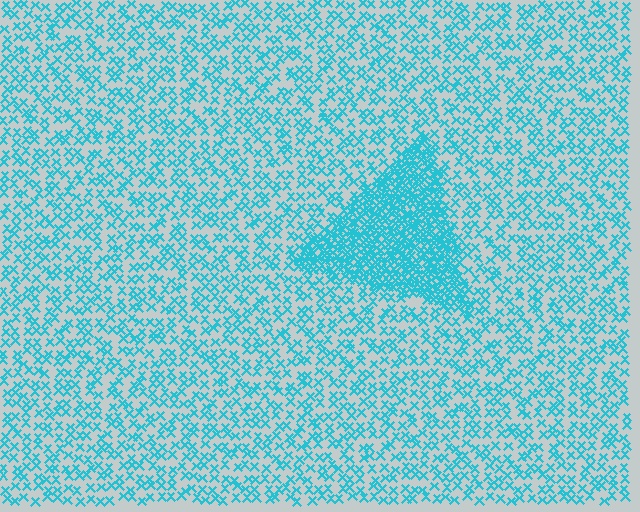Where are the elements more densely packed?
The elements are more densely packed inside the triangle boundary.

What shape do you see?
I see a triangle.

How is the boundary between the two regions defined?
The boundary is defined by a change in element density (approximately 2.8x ratio). All elements are the same color, size, and shape.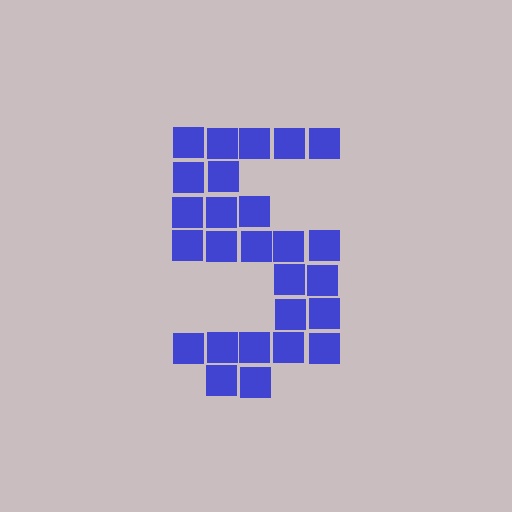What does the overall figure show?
The overall figure shows the digit 5.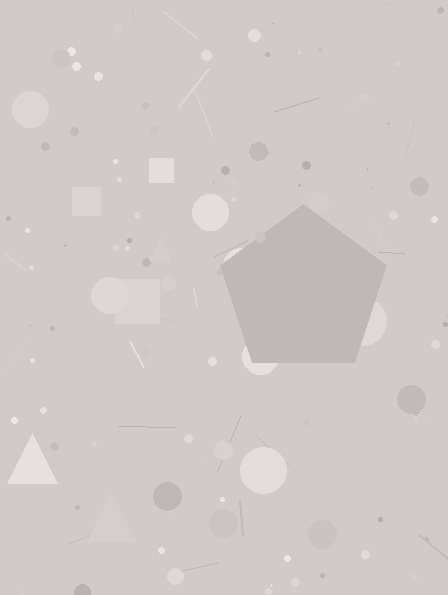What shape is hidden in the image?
A pentagon is hidden in the image.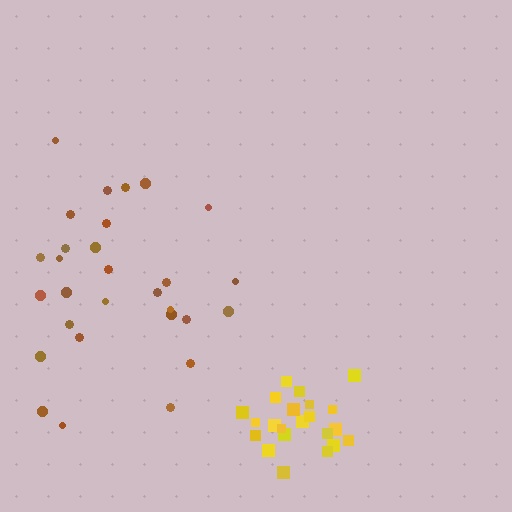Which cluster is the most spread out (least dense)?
Brown.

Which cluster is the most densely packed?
Yellow.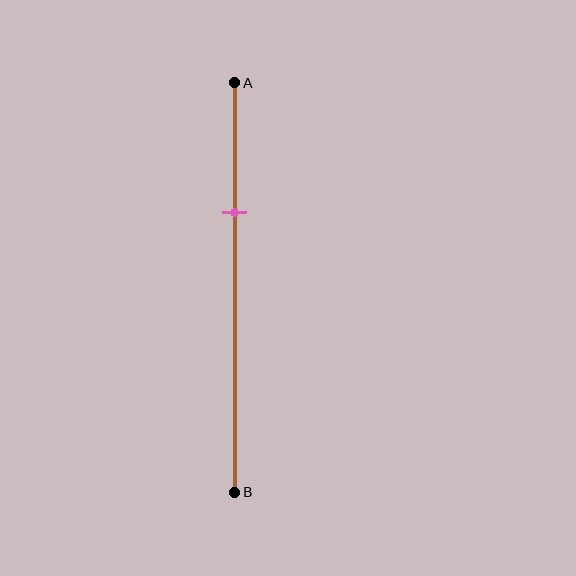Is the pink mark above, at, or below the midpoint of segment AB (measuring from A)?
The pink mark is above the midpoint of segment AB.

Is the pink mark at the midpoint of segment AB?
No, the mark is at about 30% from A, not at the 50% midpoint.